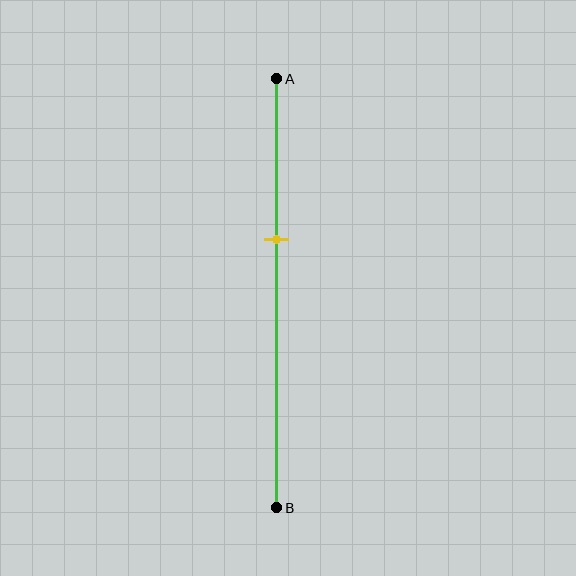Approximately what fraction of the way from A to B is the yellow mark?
The yellow mark is approximately 35% of the way from A to B.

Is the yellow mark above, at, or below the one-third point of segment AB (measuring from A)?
The yellow mark is below the one-third point of segment AB.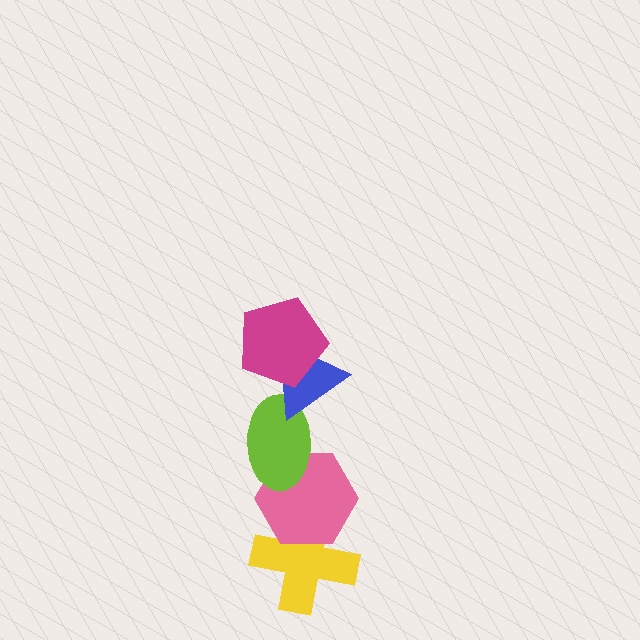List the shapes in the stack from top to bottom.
From top to bottom: the magenta pentagon, the blue triangle, the lime ellipse, the pink hexagon, the yellow cross.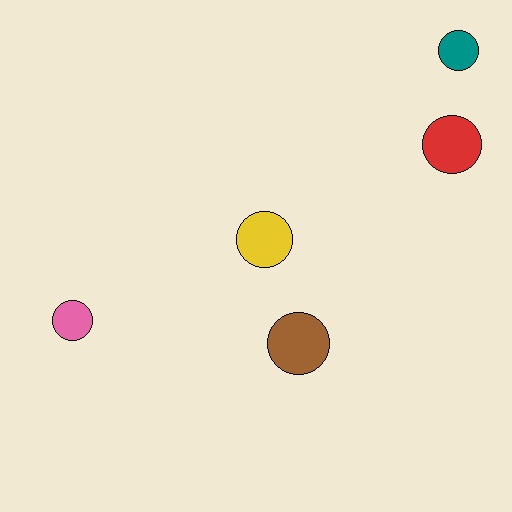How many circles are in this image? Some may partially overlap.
There are 5 circles.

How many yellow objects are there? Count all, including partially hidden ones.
There is 1 yellow object.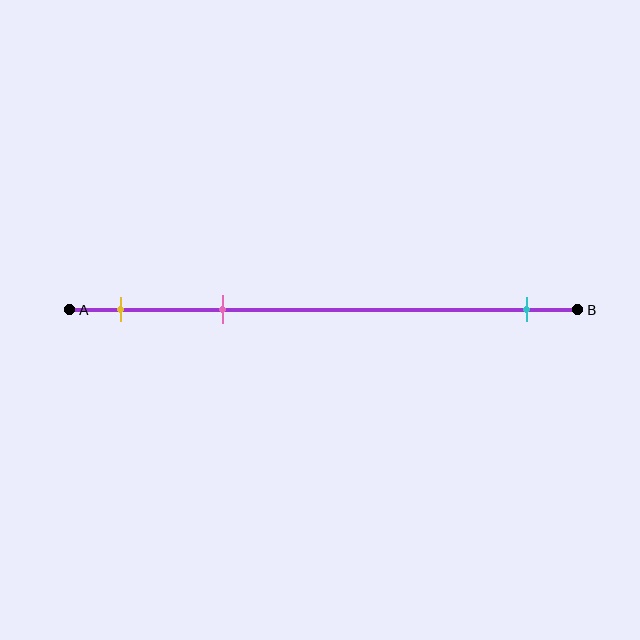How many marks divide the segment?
There are 3 marks dividing the segment.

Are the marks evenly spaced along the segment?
No, the marks are not evenly spaced.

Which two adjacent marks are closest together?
The yellow and pink marks are the closest adjacent pair.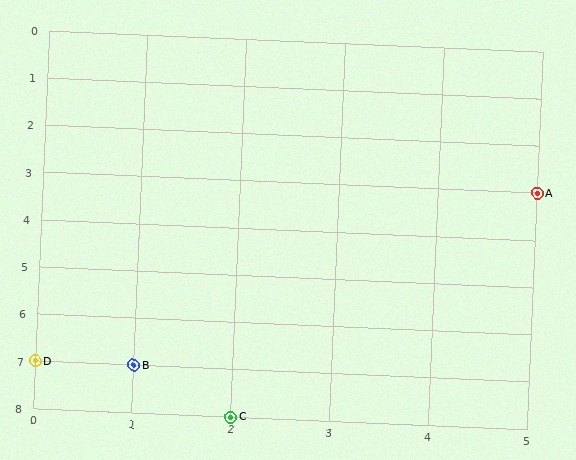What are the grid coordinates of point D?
Point D is at grid coordinates (0, 7).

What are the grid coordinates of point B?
Point B is at grid coordinates (1, 7).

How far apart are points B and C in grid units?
Points B and C are 1 column and 1 row apart (about 1.4 grid units diagonally).